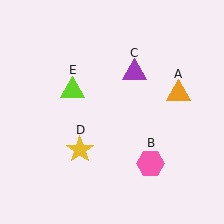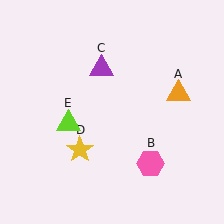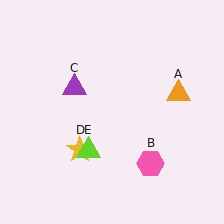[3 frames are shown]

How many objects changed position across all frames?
2 objects changed position: purple triangle (object C), lime triangle (object E).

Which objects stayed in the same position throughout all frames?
Orange triangle (object A) and pink hexagon (object B) and yellow star (object D) remained stationary.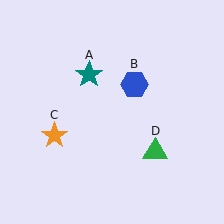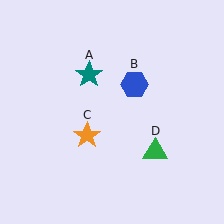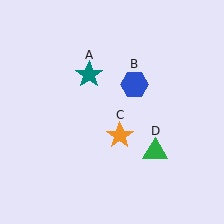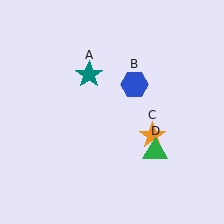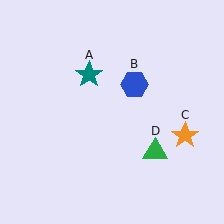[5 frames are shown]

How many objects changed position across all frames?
1 object changed position: orange star (object C).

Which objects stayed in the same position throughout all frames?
Teal star (object A) and blue hexagon (object B) and green triangle (object D) remained stationary.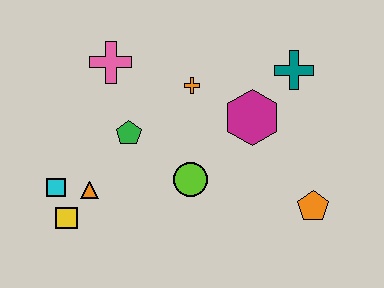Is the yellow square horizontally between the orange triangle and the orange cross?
No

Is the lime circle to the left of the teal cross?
Yes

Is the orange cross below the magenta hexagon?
No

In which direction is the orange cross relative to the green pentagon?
The orange cross is to the right of the green pentagon.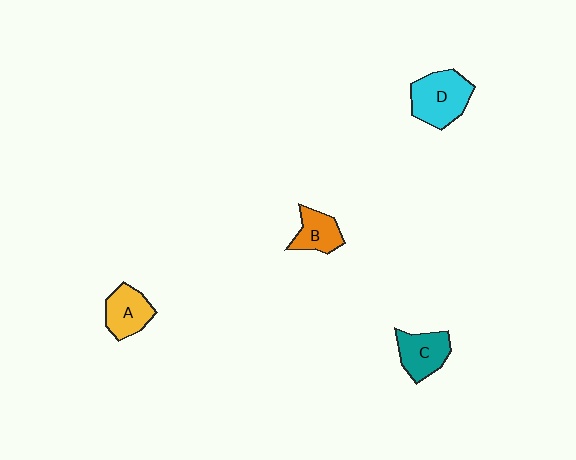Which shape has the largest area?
Shape D (cyan).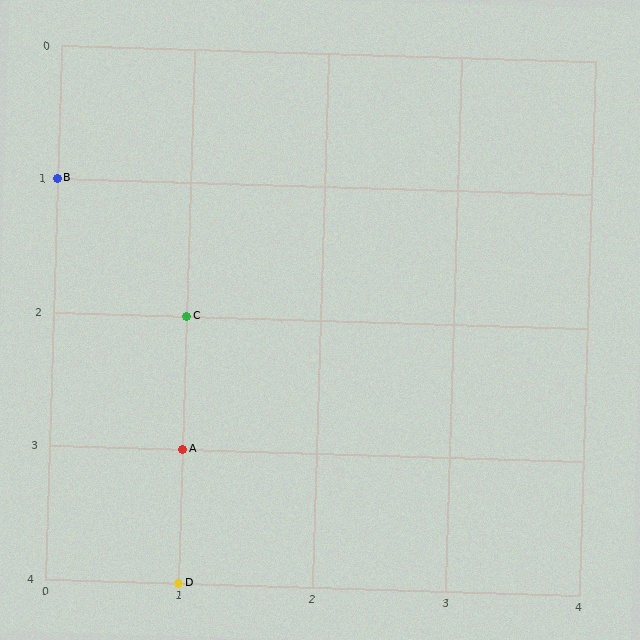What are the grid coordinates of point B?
Point B is at grid coordinates (0, 1).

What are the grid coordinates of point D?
Point D is at grid coordinates (1, 4).